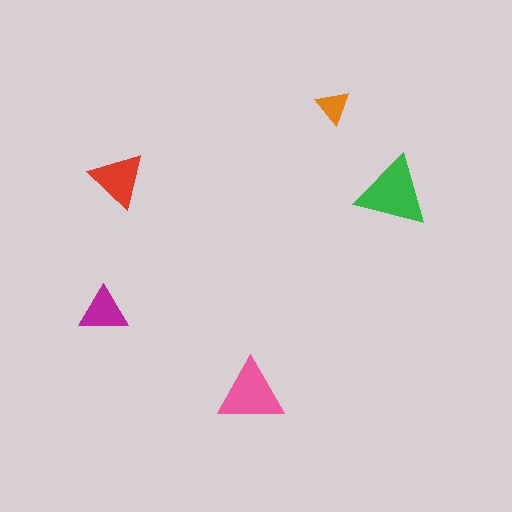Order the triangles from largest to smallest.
the green one, the pink one, the red one, the magenta one, the orange one.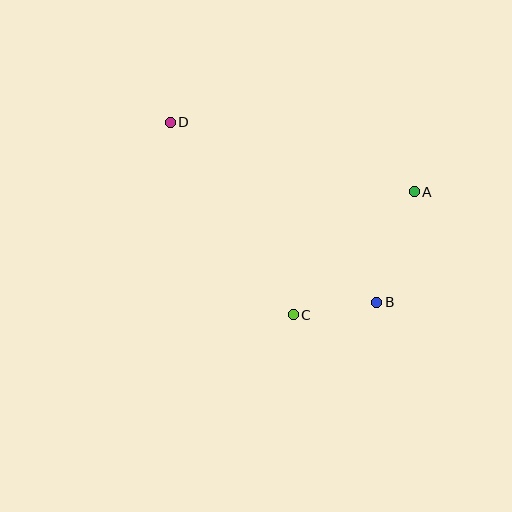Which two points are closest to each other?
Points B and C are closest to each other.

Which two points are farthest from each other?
Points B and D are farthest from each other.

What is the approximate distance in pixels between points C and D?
The distance between C and D is approximately 229 pixels.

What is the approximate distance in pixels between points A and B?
The distance between A and B is approximately 117 pixels.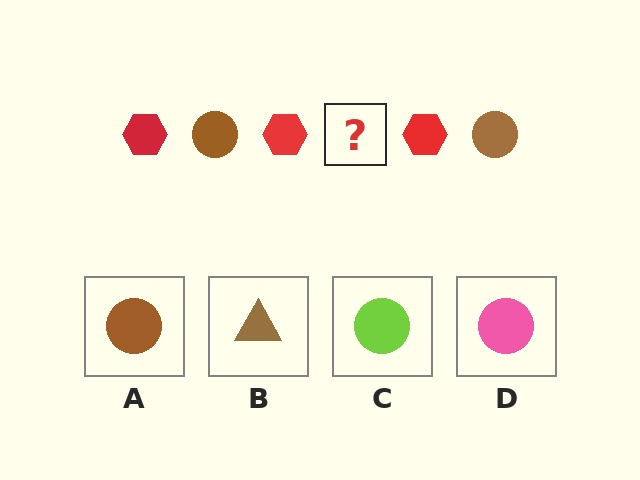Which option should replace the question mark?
Option A.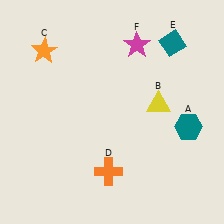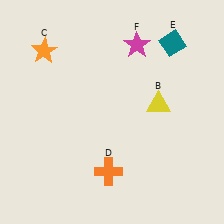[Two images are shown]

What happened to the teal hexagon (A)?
The teal hexagon (A) was removed in Image 2. It was in the bottom-right area of Image 1.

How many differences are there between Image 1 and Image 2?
There is 1 difference between the two images.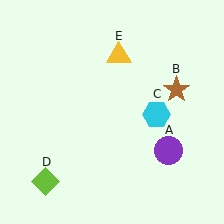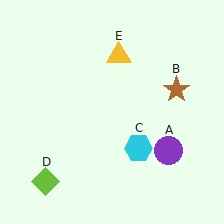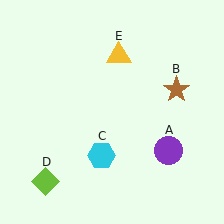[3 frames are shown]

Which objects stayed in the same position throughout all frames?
Purple circle (object A) and brown star (object B) and lime diamond (object D) and yellow triangle (object E) remained stationary.